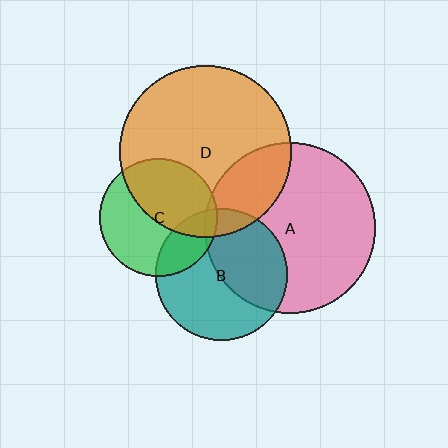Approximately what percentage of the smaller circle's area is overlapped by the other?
Approximately 5%.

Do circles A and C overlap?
Yes.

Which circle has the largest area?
Circle D (orange).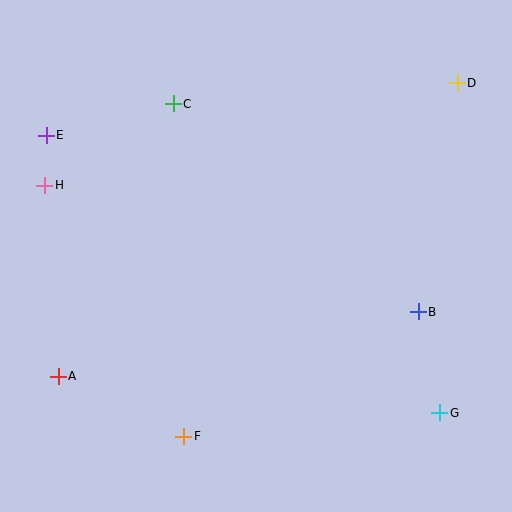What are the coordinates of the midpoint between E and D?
The midpoint between E and D is at (252, 109).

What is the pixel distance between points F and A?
The distance between F and A is 139 pixels.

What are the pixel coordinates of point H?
Point H is at (45, 185).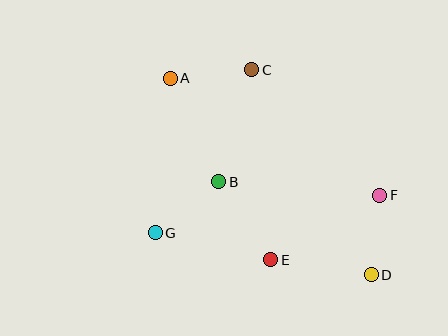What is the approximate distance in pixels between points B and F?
The distance between B and F is approximately 161 pixels.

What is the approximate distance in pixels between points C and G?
The distance between C and G is approximately 189 pixels.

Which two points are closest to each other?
Points D and F are closest to each other.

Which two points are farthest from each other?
Points A and D are farthest from each other.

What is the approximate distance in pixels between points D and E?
The distance between D and E is approximately 102 pixels.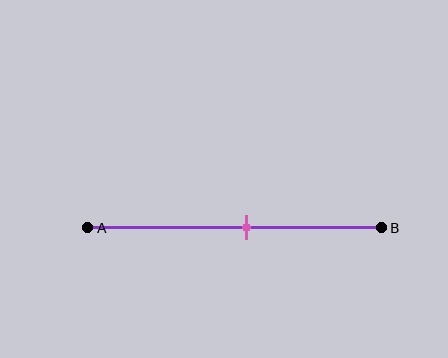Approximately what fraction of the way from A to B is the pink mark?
The pink mark is approximately 55% of the way from A to B.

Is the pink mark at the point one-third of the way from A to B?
No, the mark is at about 55% from A, not at the 33% one-third point.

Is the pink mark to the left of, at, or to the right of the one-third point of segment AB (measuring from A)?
The pink mark is to the right of the one-third point of segment AB.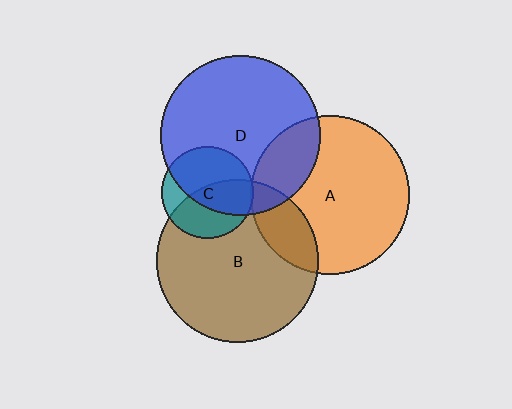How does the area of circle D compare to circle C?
Approximately 3.0 times.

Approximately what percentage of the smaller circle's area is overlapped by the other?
Approximately 10%.